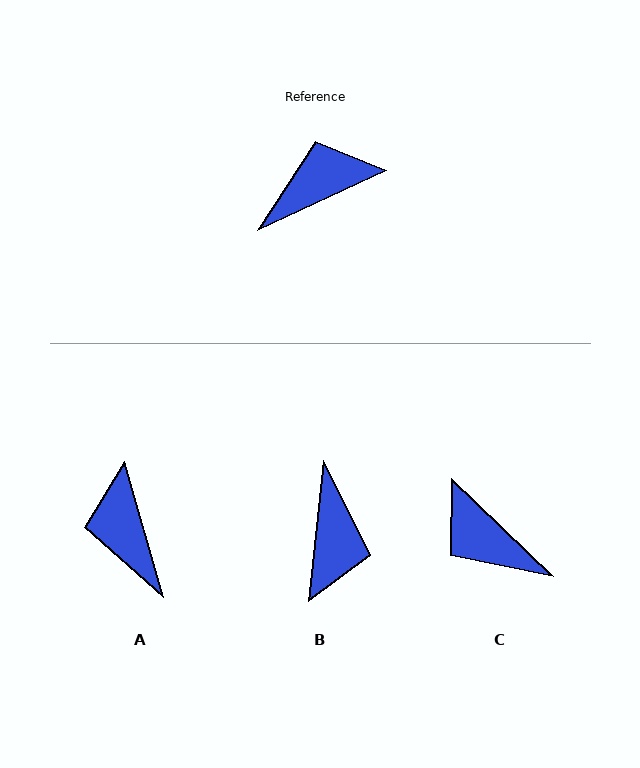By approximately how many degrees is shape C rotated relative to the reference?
Approximately 111 degrees counter-clockwise.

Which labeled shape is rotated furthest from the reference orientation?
B, about 121 degrees away.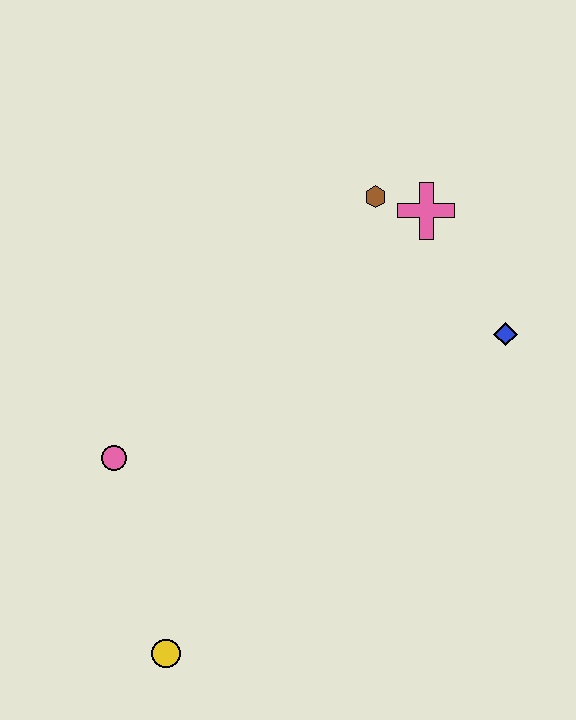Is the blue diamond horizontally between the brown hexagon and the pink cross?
No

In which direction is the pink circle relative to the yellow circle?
The pink circle is above the yellow circle.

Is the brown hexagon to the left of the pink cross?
Yes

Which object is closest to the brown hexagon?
The pink cross is closest to the brown hexagon.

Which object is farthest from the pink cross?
The yellow circle is farthest from the pink cross.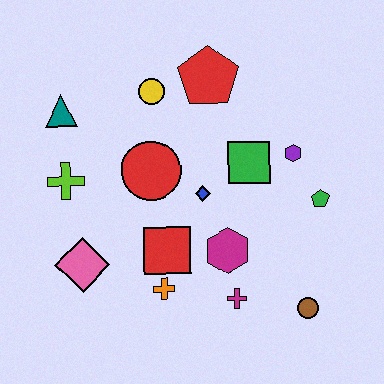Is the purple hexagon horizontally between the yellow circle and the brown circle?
Yes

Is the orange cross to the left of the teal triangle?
No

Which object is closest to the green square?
The purple hexagon is closest to the green square.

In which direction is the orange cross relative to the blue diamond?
The orange cross is below the blue diamond.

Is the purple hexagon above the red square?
Yes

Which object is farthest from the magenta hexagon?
The teal triangle is farthest from the magenta hexagon.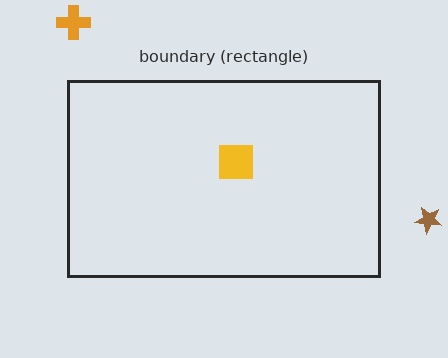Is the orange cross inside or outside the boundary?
Outside.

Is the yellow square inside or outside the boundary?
Inside.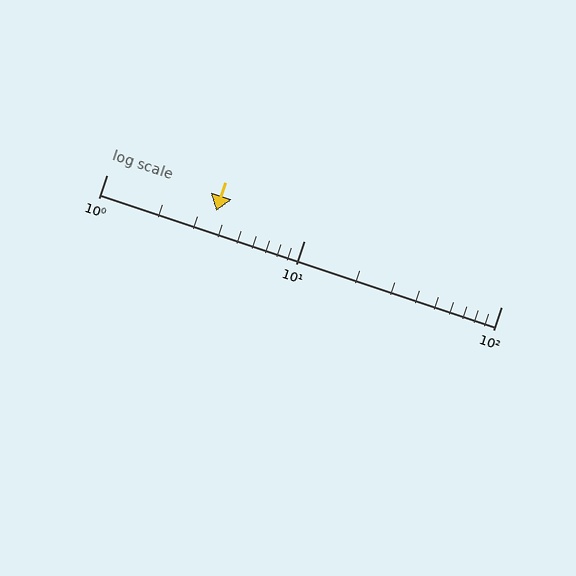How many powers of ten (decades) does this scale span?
The scale spans 2 decades, from 1 to 100.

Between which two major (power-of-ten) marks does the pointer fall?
The pointer is between 1 and 10.